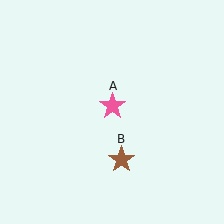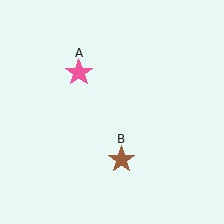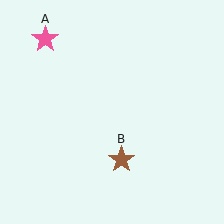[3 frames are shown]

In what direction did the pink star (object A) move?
The pink star (object A) moved up and to the left.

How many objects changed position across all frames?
1 object changed position: pink star (object A).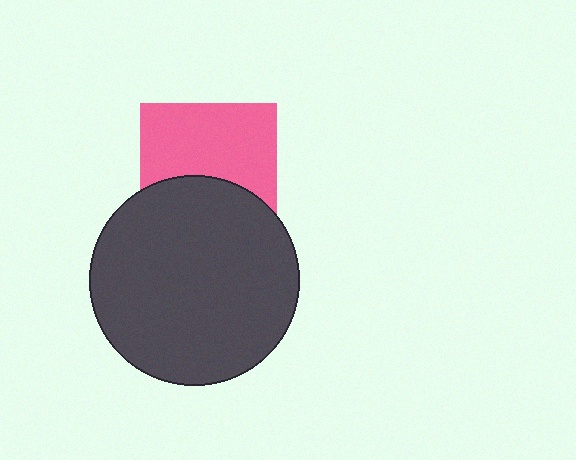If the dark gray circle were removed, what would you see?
You would see the complete pink square.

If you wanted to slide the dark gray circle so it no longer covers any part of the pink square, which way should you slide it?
Slide it down — that is the most direct way to separate the two shapes.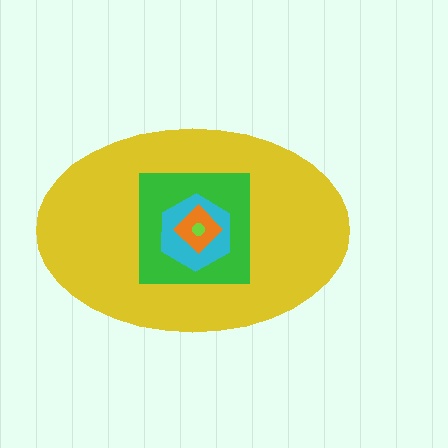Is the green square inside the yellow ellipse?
Yes.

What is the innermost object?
The lime circle.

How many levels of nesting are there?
5.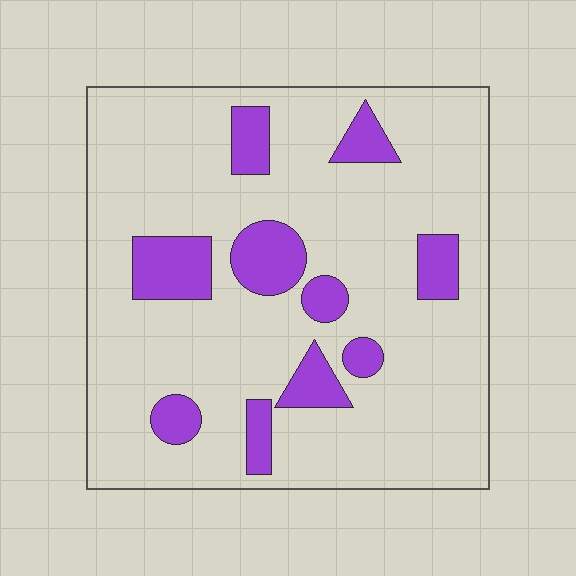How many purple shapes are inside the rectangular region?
10.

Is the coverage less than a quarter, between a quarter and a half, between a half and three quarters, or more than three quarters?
Less than a quarter.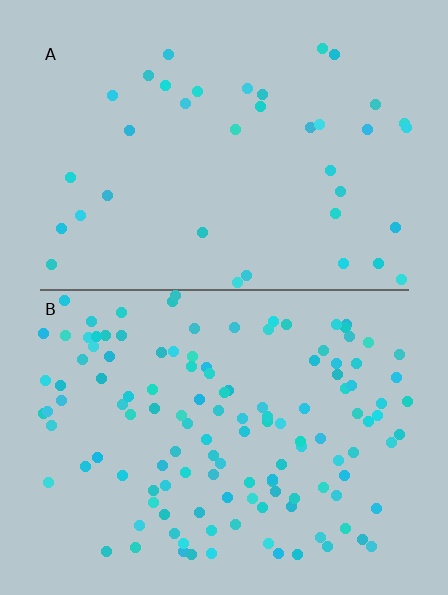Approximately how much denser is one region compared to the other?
Approximately 3.4× — region B over region A.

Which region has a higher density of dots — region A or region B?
B (the bottom).